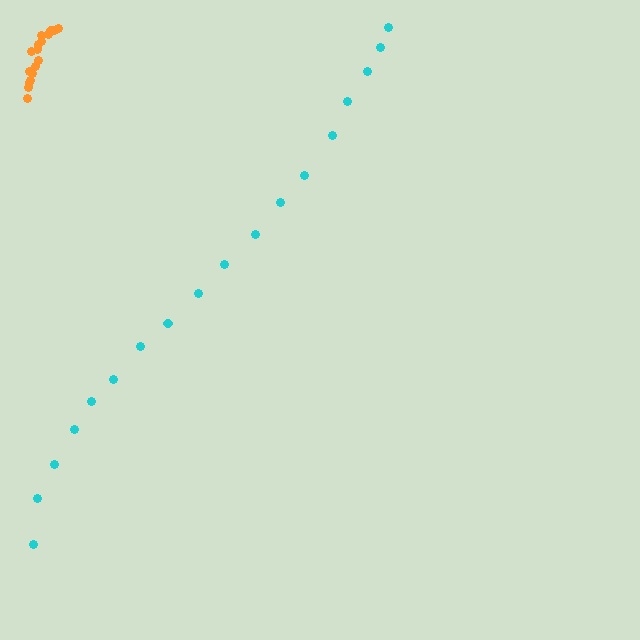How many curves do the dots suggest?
There are 2 distinct paths.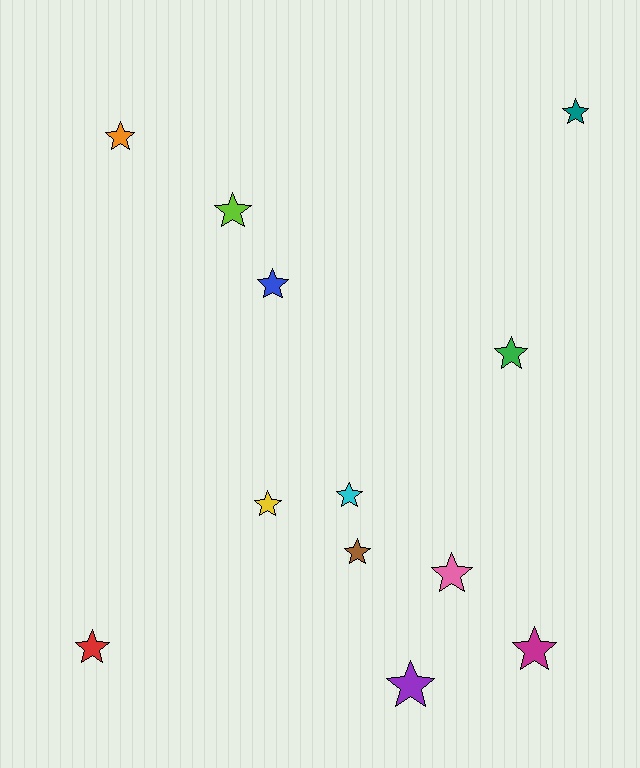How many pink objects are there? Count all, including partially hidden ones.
There is 1 pink object.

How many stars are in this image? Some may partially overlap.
There are 12 stars.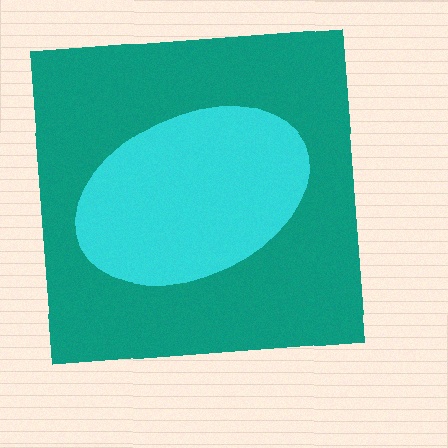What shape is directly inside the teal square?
The cyan ellipse.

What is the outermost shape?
The teal square.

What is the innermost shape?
The cyan ellipse.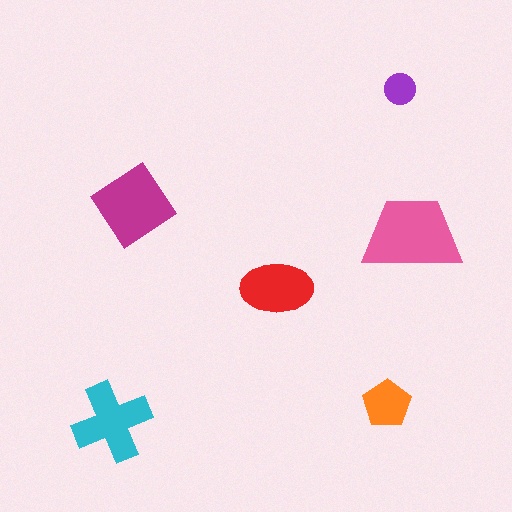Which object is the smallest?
The purple circle.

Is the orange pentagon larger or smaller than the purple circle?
Larger.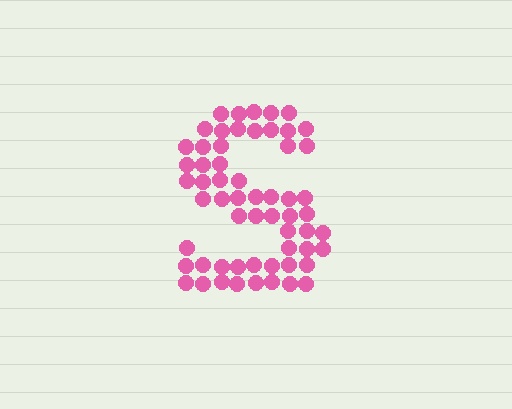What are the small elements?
The small elements are circles.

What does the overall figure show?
The overall figure shows the letter S.